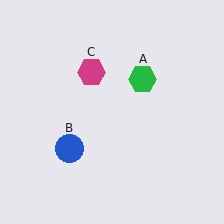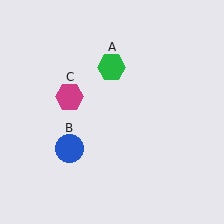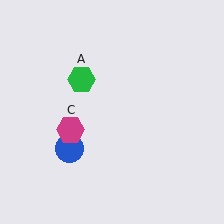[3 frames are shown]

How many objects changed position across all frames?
2 objects changed position: green hexagon (object A), magenta hexagon (object C).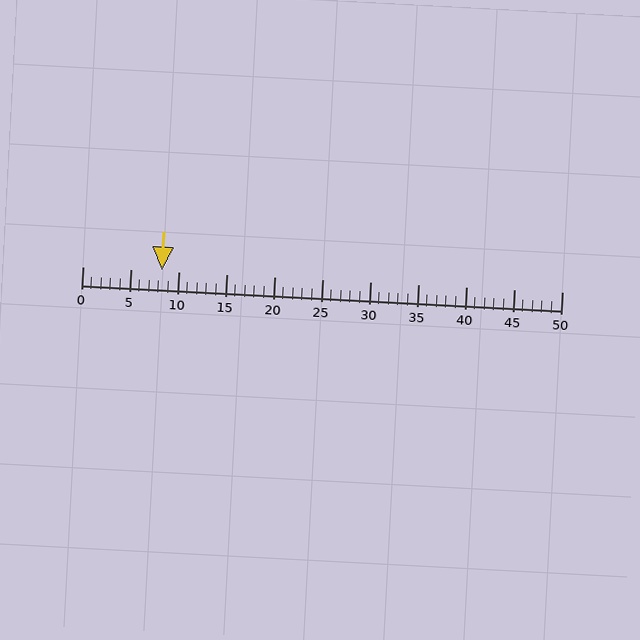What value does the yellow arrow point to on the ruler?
The yellow arrow points to approximately 8.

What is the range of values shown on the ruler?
The ruler shows values from 0 to 50.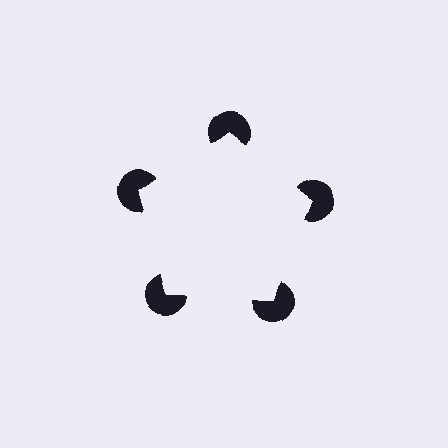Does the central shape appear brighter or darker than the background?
It typically appears slightly brighter than the background, even though no actual brightness change is drawn.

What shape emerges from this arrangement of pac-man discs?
An illusory pentagon — its edges are inferred from the aligned wedge cuts in the pac-man discs, not physically drawn.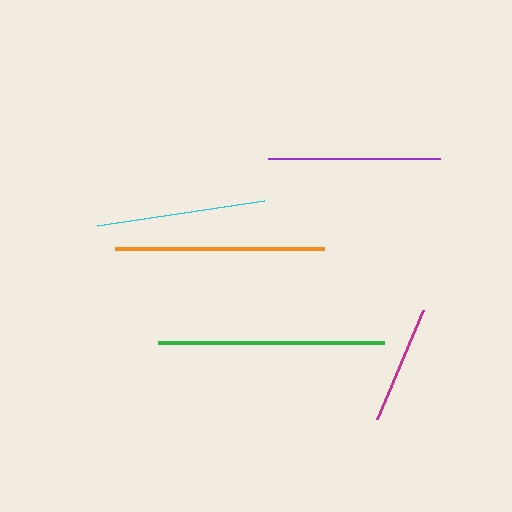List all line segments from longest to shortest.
From longest to shortest: green, orange, purple, cyan, magenta.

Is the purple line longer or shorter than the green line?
The green line is longer than the purple line.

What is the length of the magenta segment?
The magenta segment is approximately 118 pixels long.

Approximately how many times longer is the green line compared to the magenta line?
The green line is approximately 1.9 times the length of the magenta line.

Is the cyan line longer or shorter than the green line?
The green line is longer than the cyan line.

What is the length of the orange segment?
The orange segment is approximately 209 pixels long.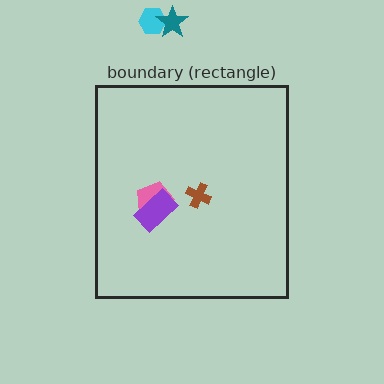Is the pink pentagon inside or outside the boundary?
Inside.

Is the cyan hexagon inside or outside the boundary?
Outside.